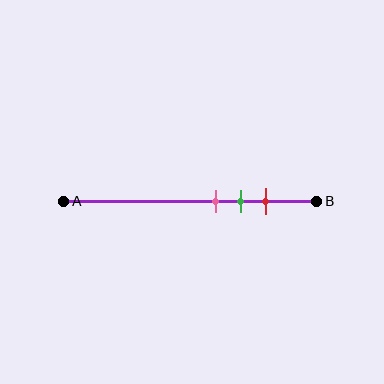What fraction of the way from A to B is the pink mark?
The pink mark is approximately 60% (0.6) of the way from A to B.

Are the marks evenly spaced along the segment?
Yes, the marks are approximately evenly spaced.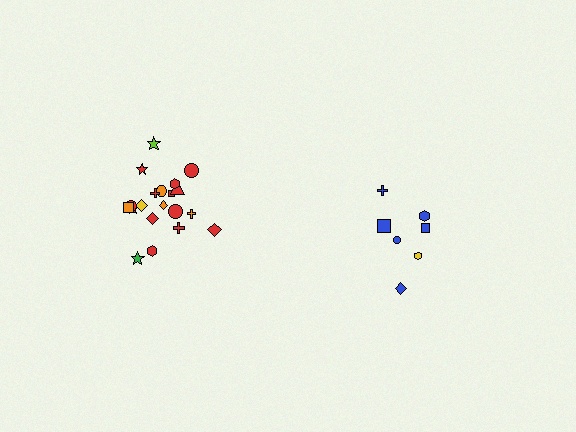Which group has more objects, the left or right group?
The left group.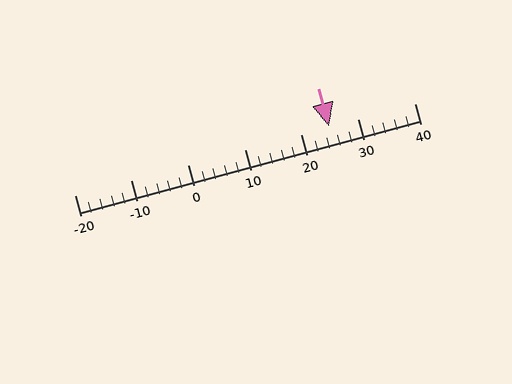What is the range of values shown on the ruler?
The ruler shows values from -20 to 40.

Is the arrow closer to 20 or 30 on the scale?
The arrow is closer to 20.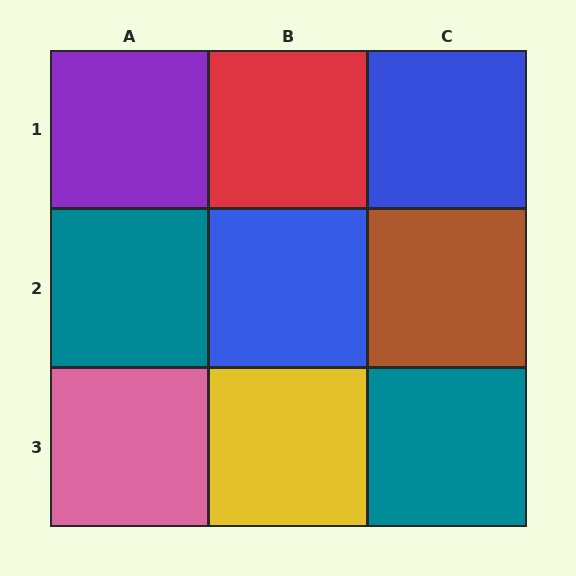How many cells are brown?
1 cell is brown.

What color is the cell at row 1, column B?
Red.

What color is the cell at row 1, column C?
Blue.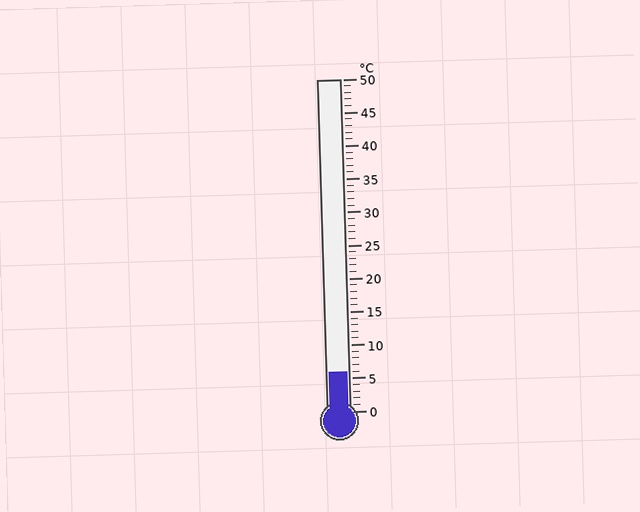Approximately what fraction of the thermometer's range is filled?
The thermometer is filled to approximately 10% of its range.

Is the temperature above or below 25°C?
The temperature is below 25°C.